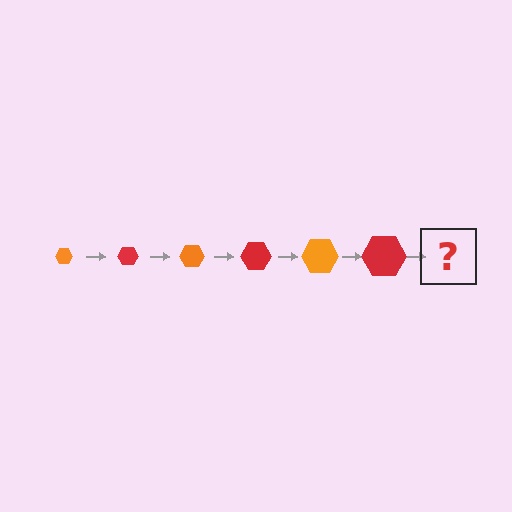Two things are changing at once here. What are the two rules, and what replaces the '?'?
The two rules are that the hexagon grows larger each step and the color cycles through orange and red. The '?' should be an orange hexagon, larger than the previous one.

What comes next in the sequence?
The next element should be an orange hexagon, larger than the previous one.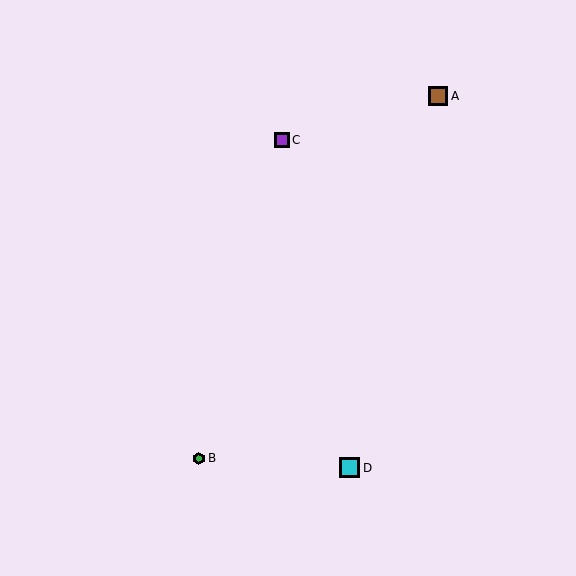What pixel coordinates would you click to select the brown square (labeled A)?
Click at (438, 96) to select the brown square A.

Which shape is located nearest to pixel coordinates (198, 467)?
The green hexagon (labeled B) at (199, 458) is nearest to that location.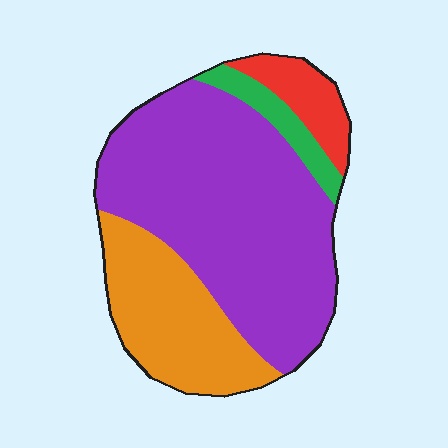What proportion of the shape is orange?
Orange takes up about one quarter (1/4) of the shape.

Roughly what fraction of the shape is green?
Green takes up about one tenth (1/10) of the shape.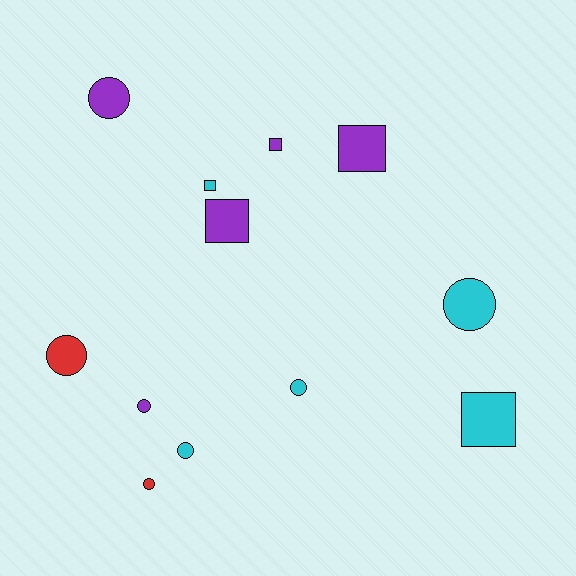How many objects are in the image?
There are 12 objects.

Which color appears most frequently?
Purple, with 5 objects.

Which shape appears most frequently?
Circle, with 7 objects.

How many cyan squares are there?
There are 2 cyan squares.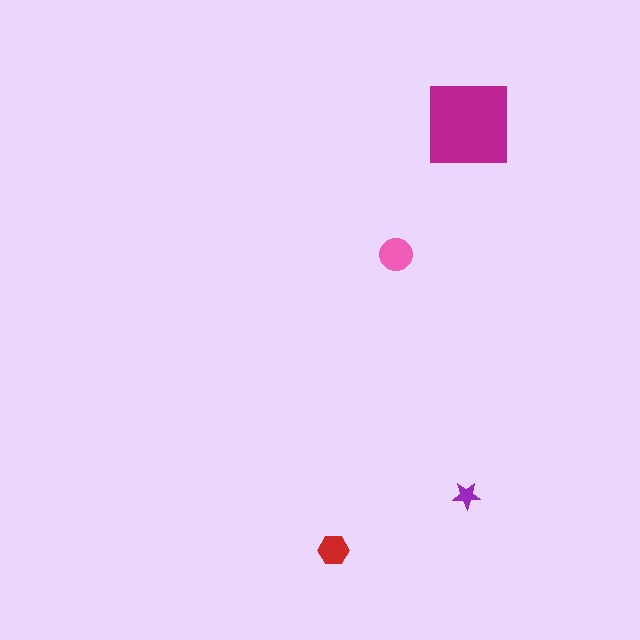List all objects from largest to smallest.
The magenta square, the pink circle, the red hexagon, the purple star.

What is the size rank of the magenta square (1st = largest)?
1st.